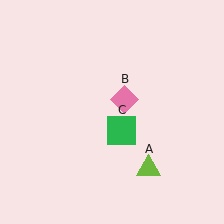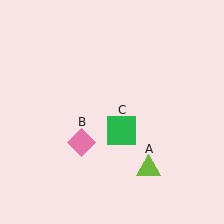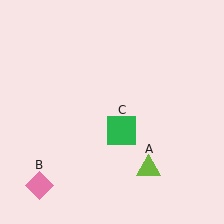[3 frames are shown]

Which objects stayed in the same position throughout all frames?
Lime triangle (object A) and green square (object C) remained stationary.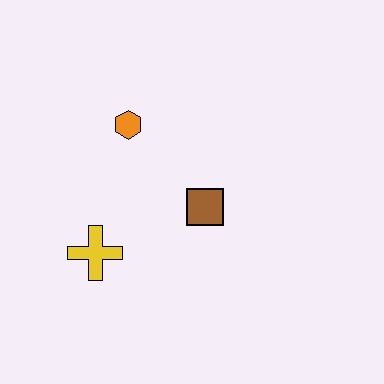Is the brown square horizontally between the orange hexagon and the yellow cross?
No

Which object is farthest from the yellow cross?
The orange hexagon is farthest from the yellow cross.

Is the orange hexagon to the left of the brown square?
Yes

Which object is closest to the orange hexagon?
The brown square is closest to the orange hexagon.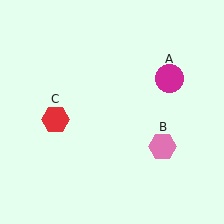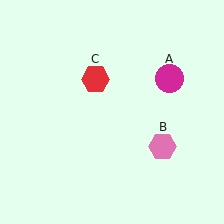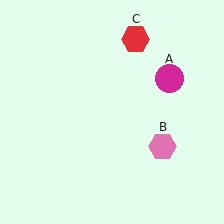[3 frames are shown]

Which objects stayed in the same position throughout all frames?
Magenta circle (object A) and pink hexagon (object B) remained stationary.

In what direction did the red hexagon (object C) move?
The red hexagon (object C) moved up and to the right.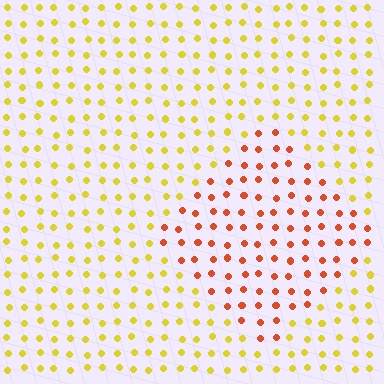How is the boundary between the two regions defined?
The boundary is defined purely by a slight shift in hue (about 46 degrees). Spacing, size, and orientation are identical on both sides.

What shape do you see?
I see a diamond.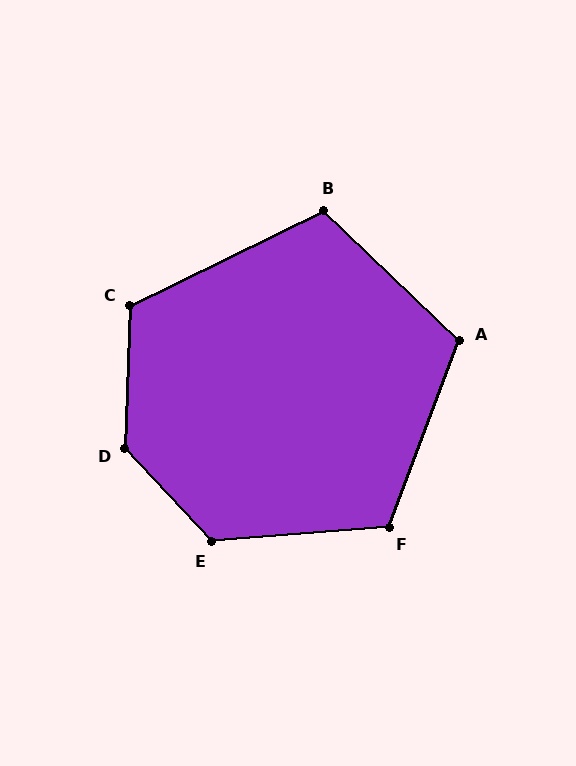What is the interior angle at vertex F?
Approximately 115 degrees (obtuse).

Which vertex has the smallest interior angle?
B, at approximately 110 degrees.